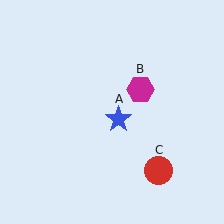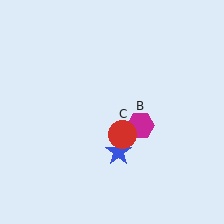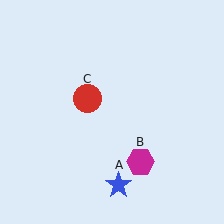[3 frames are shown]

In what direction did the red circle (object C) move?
The red circle (object C) moved up and to the left.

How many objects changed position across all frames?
3 objects changed position: blue star (object A), magenta hexagon (object B), red circle (object C).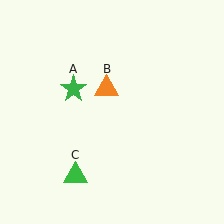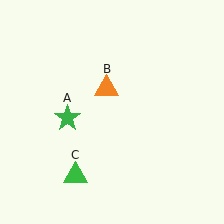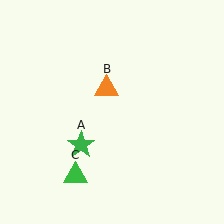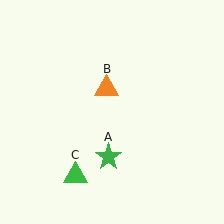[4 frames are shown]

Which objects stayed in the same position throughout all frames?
Orange triangle (object B) and green triangle (object C) remained stationary.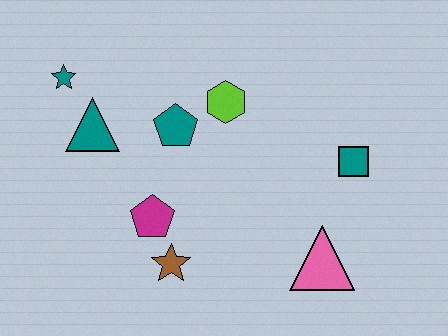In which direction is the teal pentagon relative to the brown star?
The teal pentagon is above the brown star.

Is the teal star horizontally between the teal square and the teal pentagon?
No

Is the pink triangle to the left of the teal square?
Yes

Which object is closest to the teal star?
The teal triangle is closest to the teal star.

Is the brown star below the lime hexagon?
Yes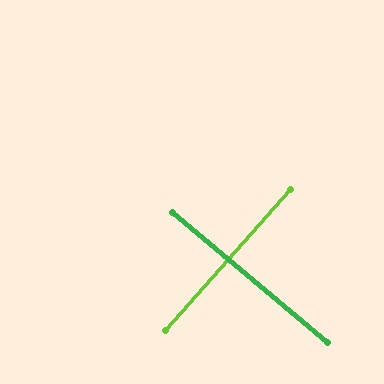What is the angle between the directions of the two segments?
Approximately 88 degrees.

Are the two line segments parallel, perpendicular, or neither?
Perpendicular — they meet at approximately 88°.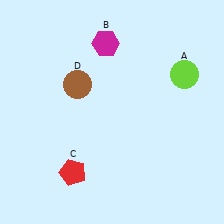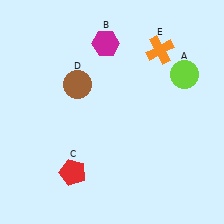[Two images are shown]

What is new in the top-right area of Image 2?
An orange cross (E) was added in the top-right area of Image 2.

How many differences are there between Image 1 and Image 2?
There is 1 difference between the two images.